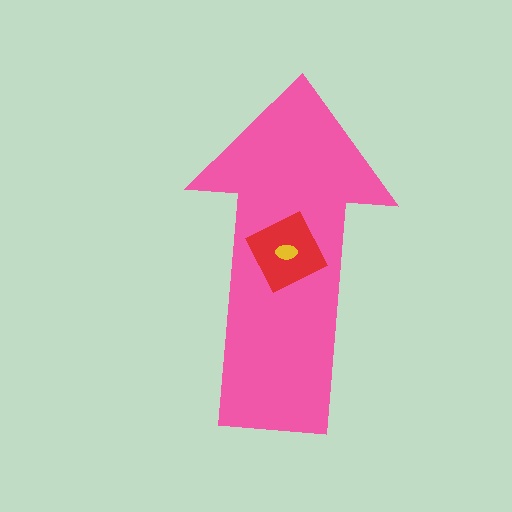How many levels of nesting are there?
3.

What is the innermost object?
The yellow ellipse.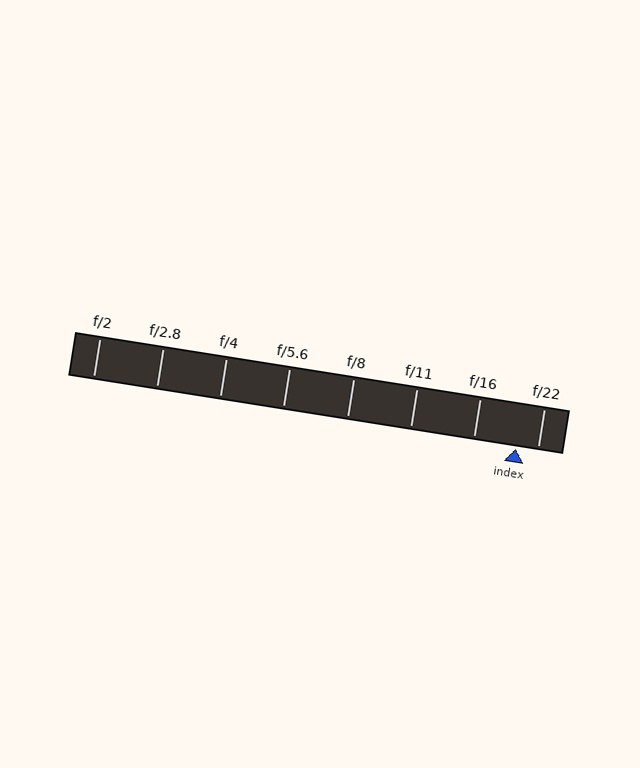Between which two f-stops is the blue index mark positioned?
The index mark is between f/16 and f/22.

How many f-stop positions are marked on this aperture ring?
There are 8 f-stop positions marked.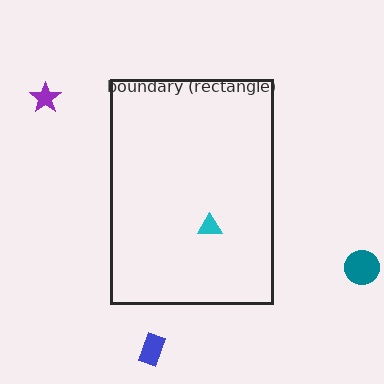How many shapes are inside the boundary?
1 inside, 3 outside.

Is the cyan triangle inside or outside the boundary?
Inside.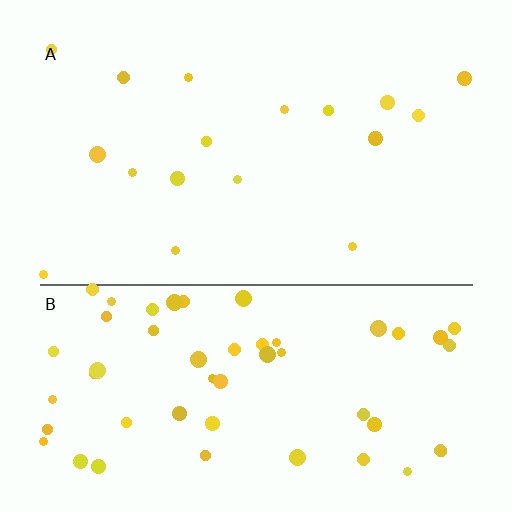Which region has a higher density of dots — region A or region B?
B (the bottom).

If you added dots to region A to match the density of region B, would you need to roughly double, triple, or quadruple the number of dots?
Approximately triple.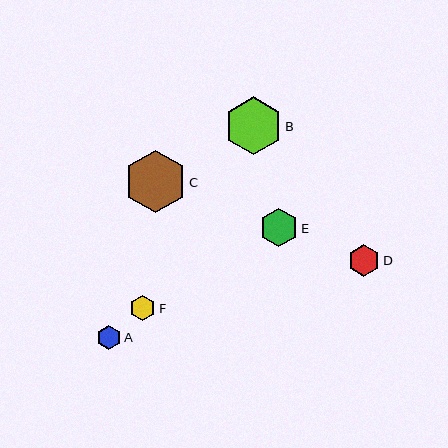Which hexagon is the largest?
Hexagon C is the largest with a size of approximately 63 pixels.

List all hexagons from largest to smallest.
From largest to smallest: C, B, E, D, F, A.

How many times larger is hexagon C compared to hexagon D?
Hexagon C is approximately 2.0 times the size of hexagon D.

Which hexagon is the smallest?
Hexagon A is the smallest with a size of approximately 23 pixels.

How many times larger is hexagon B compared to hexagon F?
Hexagon B is approximately 2.3 times the size of hexagon F.